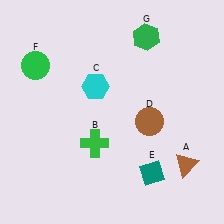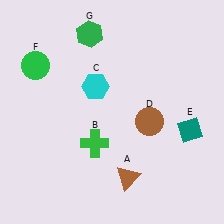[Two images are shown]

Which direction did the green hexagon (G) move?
The green hexagon (G) moved left.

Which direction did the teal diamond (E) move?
The teal diamond (E) moved up.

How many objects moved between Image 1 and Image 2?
3 objects moved between the two images.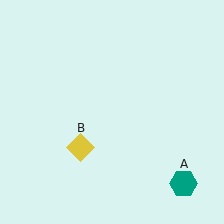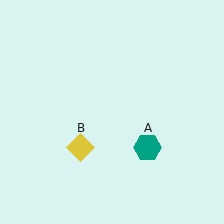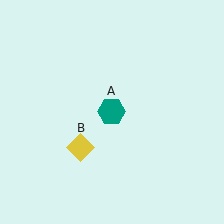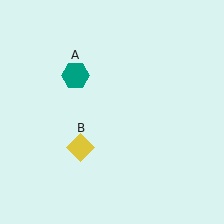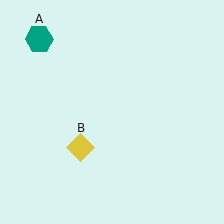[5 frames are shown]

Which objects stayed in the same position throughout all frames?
Yellow diamond (object B) remained stationary.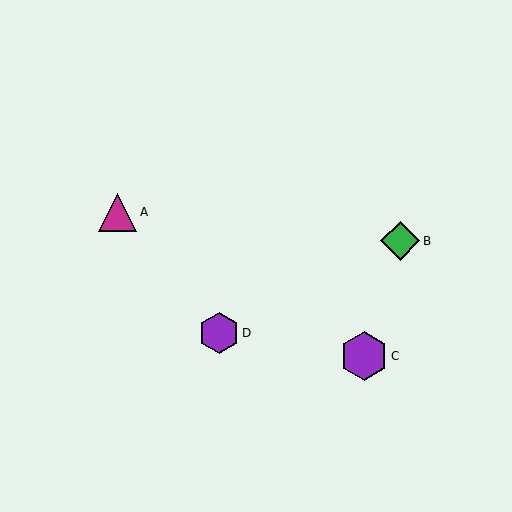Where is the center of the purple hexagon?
The center of the purple hexagon is at (219, 333).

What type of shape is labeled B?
Shape B is a green diamond.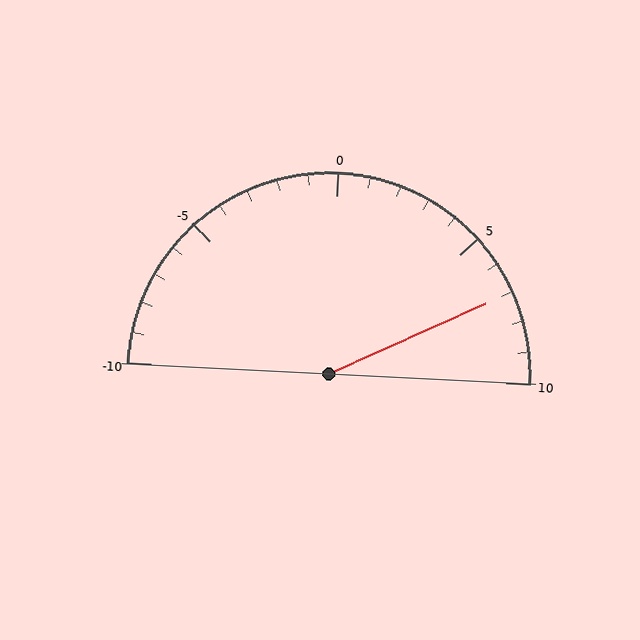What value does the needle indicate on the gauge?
The needle indicates approximately 7.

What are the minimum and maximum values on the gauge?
The gauge ranges from -10 to 10.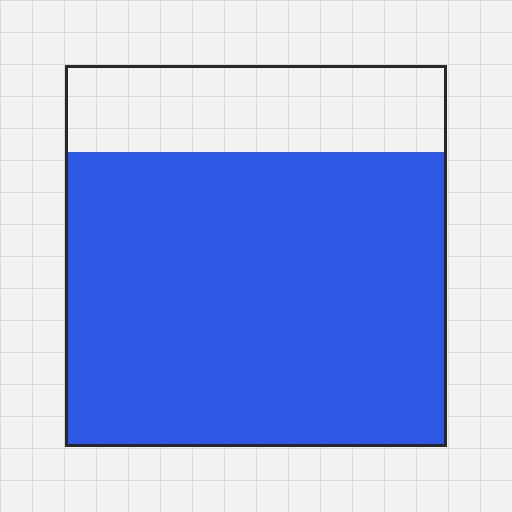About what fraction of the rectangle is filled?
About three quarters (3/4).